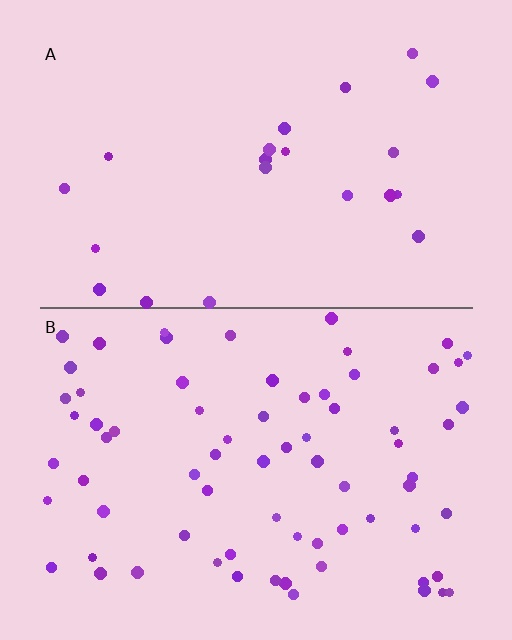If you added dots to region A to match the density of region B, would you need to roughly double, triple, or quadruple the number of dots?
Approximately triple.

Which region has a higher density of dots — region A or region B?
B (the bottom).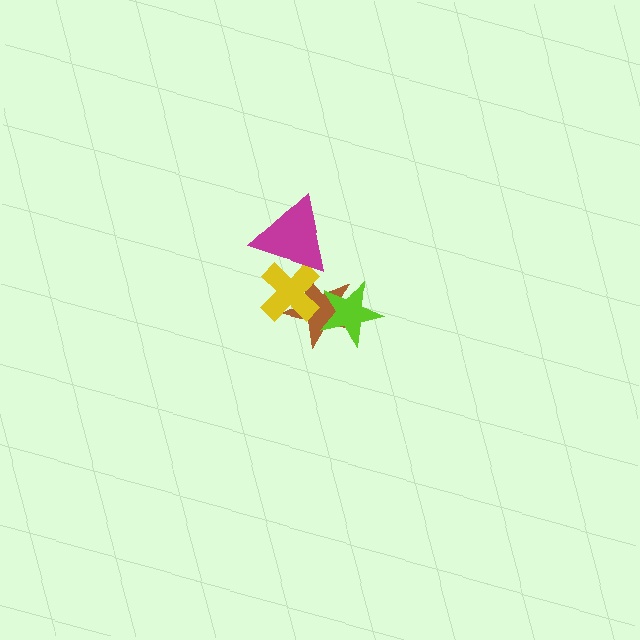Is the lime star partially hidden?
No, no other shape covers it.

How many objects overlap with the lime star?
1 object overlaps with the lime star.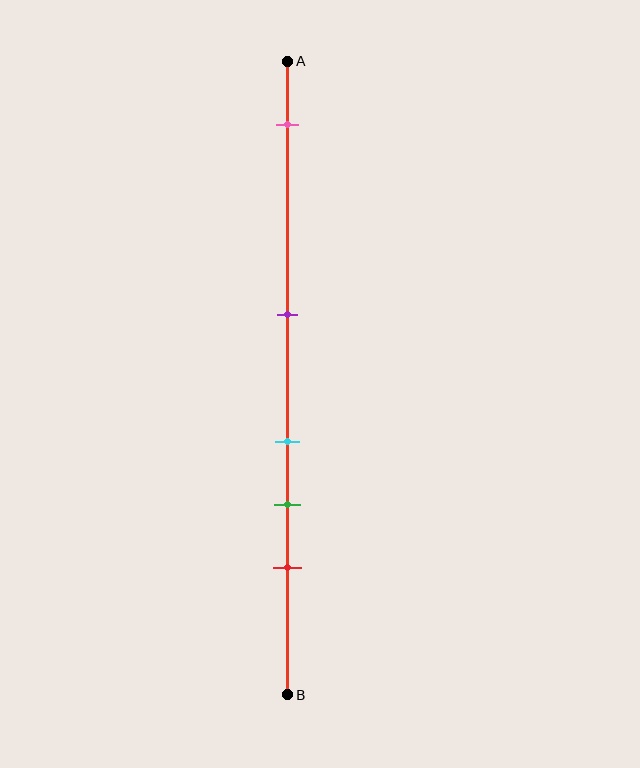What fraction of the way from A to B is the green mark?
The green mark is approximately 70% (0.7) of the way from A to B.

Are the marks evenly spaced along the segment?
No, the marks are not evenly spaced.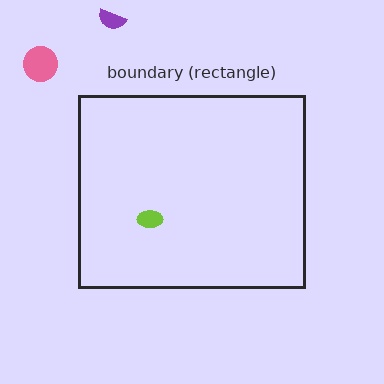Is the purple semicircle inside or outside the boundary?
Outside.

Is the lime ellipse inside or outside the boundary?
Inside.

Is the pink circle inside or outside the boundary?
Outside.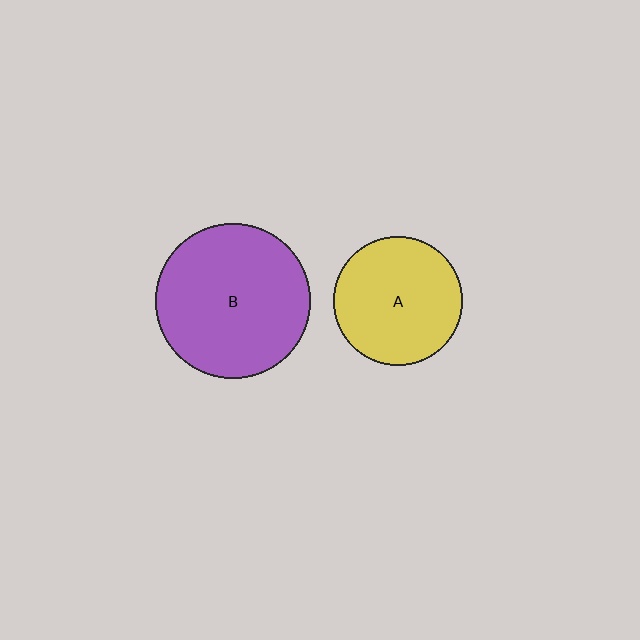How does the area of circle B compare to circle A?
Approximately 1.5 times.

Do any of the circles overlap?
No, none of the circles overlap.